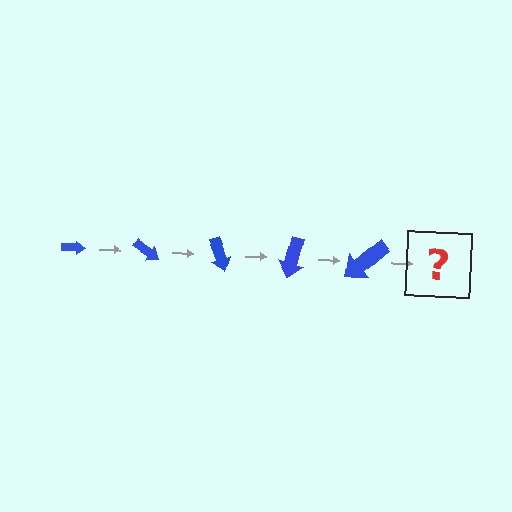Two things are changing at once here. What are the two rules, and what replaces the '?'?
The two rules are that the arrow grows larger each step and it rotates 35 degrees each step. The '?' should be an arrow, larger than the previous one and rotated 175 degrees from the start.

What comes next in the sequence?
The next element should be an arrow, larger than the previous one and rotated 175 degrees from the start.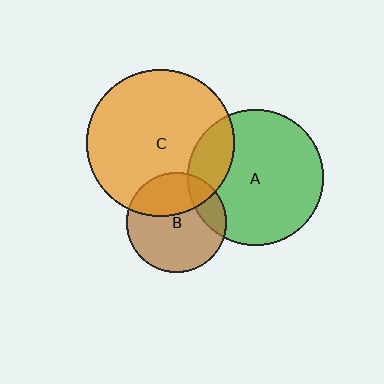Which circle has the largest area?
Circle C (orange).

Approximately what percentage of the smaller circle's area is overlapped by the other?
Approximately 35%.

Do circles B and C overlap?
Yes.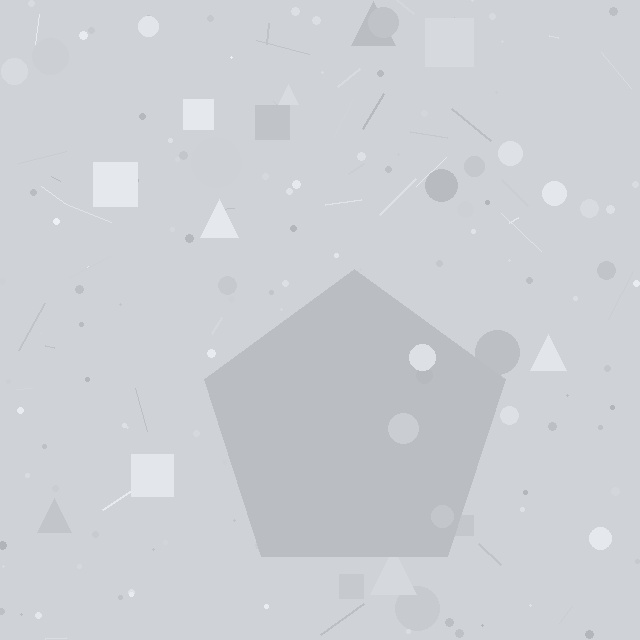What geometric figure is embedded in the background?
A pentagon is embedded in the background.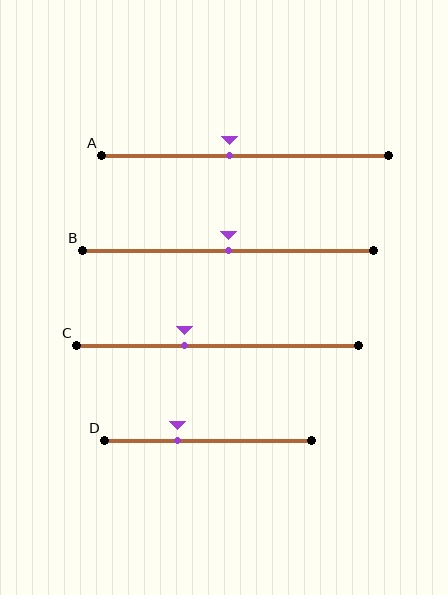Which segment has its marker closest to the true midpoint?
Segment B has its marker closest to the true midpoint.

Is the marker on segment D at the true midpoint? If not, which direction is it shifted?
No, the marker on segment D is shifted to the left by about 15% of the segment length.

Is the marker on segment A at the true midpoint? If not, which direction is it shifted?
No, the marker on segment A is shifted to the left by about 5% of the segment length.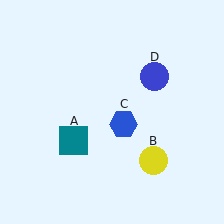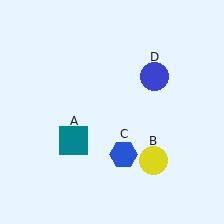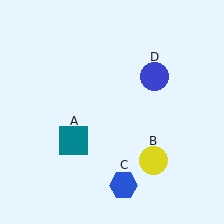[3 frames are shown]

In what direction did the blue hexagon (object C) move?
The blue hexagon (object C) moved down.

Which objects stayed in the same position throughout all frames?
Teal square (object A) and yellow circle (object B) and blue circle (object D) remained stationary.